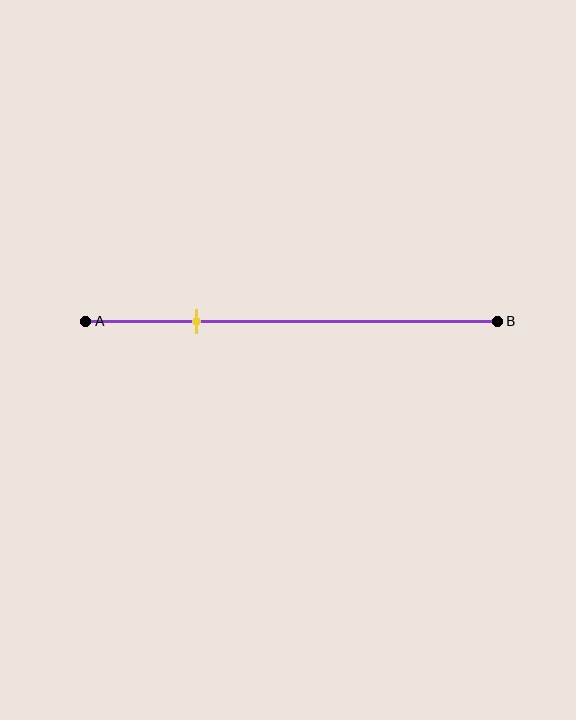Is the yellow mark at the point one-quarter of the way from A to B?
Yes, the mark is approximately at the one-quarter point.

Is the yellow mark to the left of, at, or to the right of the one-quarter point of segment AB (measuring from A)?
The yellow mark is approximately at the one-quarter point of segment AB.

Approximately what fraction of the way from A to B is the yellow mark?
The yellow mark is approximately 25% of the way from A to B.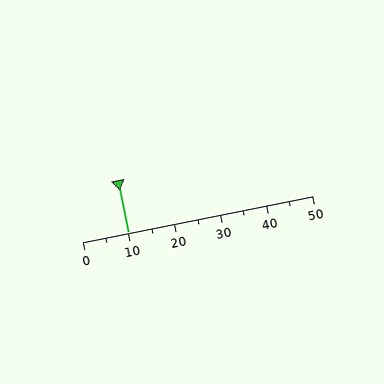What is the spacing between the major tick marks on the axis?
The major ticks are spaced 10 apart.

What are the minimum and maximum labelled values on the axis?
The axis runs from 0 to 50.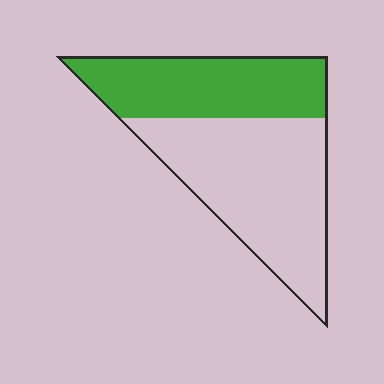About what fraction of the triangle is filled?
About two fifths (2/5).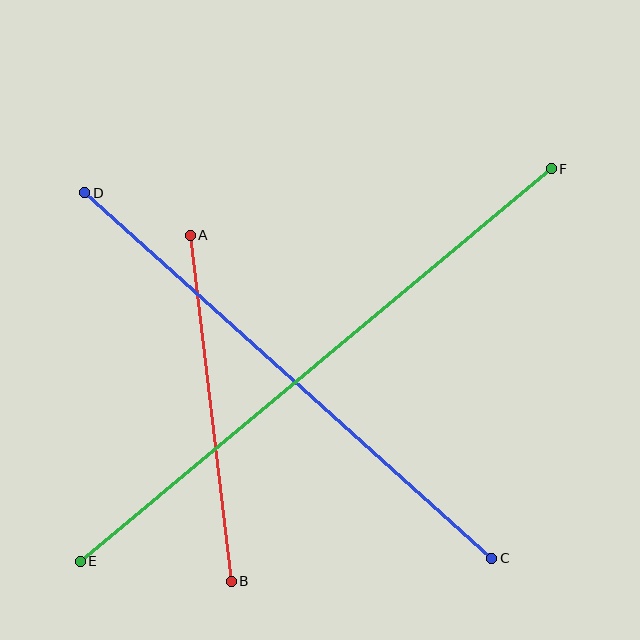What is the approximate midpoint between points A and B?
The midpoint is at approximately (211, 408) pixels.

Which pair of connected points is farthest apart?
Points E and F are farthest apart.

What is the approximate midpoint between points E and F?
The midpoint is at approximately (316, 365) pixels.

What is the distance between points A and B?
The distance is approximately 348 pixels.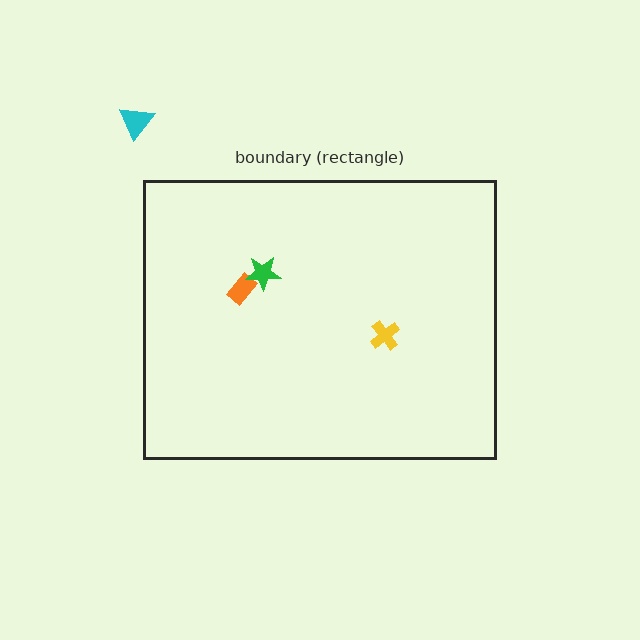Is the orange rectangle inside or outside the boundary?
Inside.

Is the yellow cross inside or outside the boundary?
Inside.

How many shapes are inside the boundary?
3 inside, 1 outside.